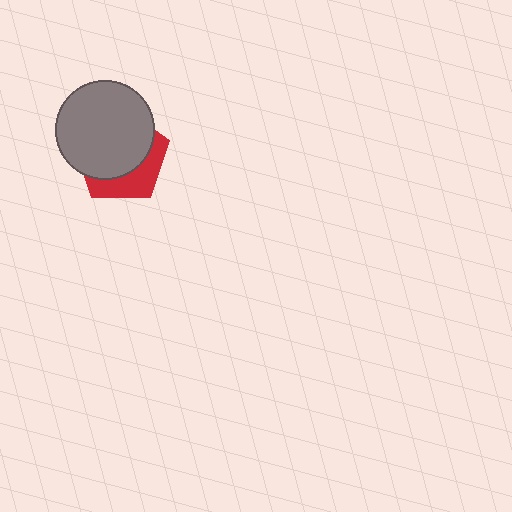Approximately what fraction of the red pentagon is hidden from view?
Roughly 66% of the red pentagon is hidden behind the gray circle.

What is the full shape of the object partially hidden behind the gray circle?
The partially hidden object is a red pentagon.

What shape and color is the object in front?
The object in front is a gray circle.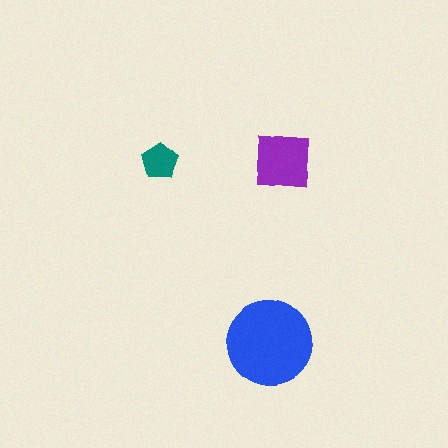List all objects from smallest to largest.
The teal pentagon, the purple square, the blue circle.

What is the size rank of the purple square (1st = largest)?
2nd.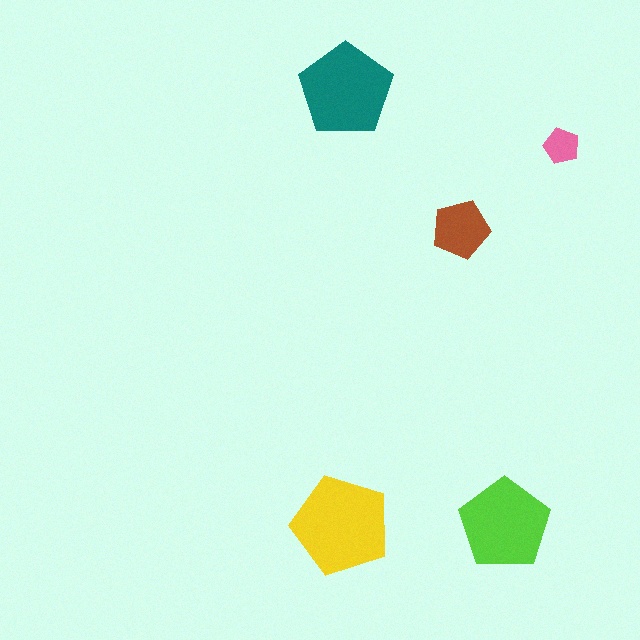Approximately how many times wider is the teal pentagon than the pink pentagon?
About 2.5 times wider.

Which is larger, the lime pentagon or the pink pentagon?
The lime one.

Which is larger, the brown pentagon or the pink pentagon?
The brown one.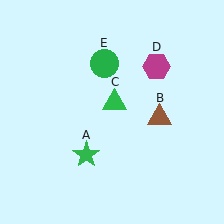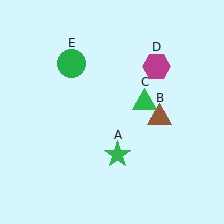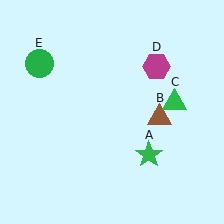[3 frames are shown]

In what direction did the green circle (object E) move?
The green circle (object E) moved left.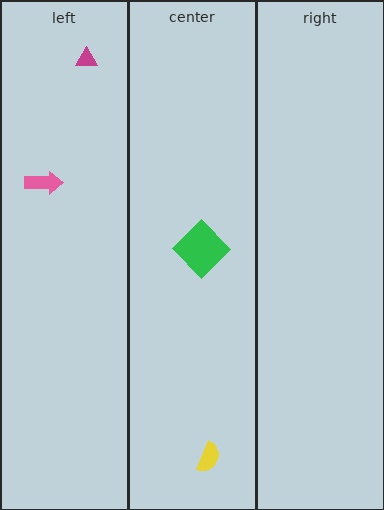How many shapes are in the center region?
2.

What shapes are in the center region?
The green diamond, the yellow semicircle.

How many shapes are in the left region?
2.